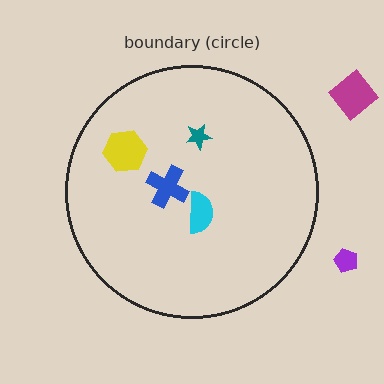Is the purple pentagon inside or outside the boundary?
Outside.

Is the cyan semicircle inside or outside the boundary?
Inside.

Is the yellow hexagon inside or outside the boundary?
Inside.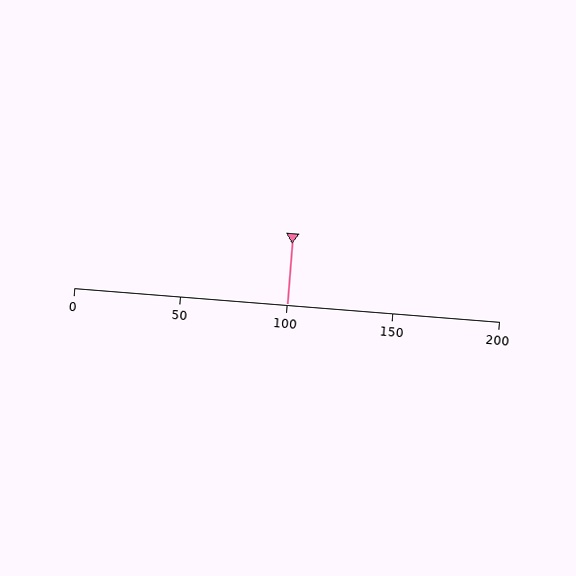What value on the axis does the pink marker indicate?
The marker indicates approximately 100.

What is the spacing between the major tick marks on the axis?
The major ticks are spaced 50 apart.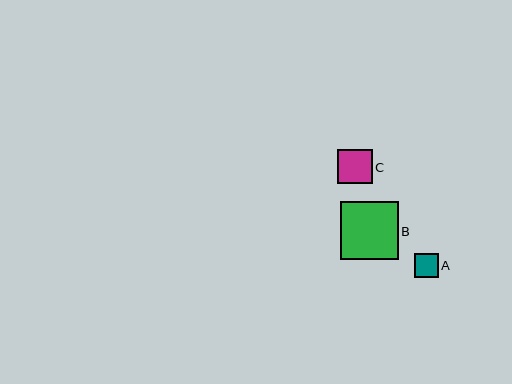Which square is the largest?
Square B is the largest with a size of approximately 58 pixels.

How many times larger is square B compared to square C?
Square B is approximately 1.7 times the size of square C.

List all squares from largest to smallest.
From largest to smallest: B, C, A.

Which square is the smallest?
Square A is the smallest with a size of approximately 24 pixels.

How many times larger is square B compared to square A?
Square B is approximately 2.4 times the size of square A.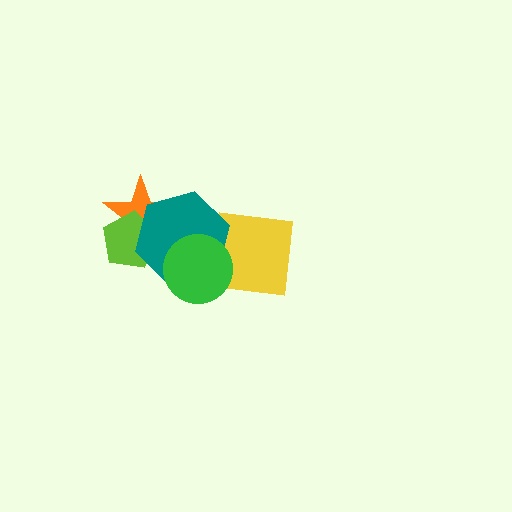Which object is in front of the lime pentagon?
The teal hexagon is in front of the lime pentagon.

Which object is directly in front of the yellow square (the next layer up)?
The teal hexagon is directly in front of the yellow square.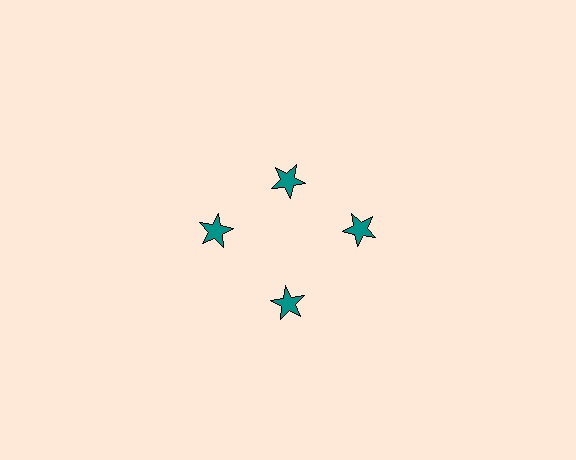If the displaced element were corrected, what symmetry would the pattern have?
It would have 4-fold rotational symmetry — the pattern would map onto itself every 90 degrees.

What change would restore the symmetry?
The symmetry would be restored by moving it outward, back onto the ring so that all 4 stars sit at equal angles and equal distance from the center.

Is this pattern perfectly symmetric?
No. The 4 teal stars are arranged in a ring, but one element near the 12 o'clock position is pulled inward toward the center, breaking the 4-fold rotational symmetry.